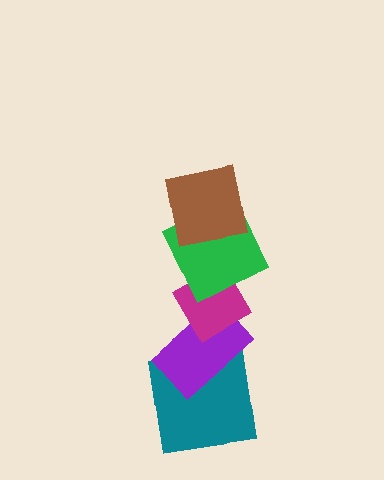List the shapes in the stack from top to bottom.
From top to bottom: the brown square, the green square, the magenta diamond, the purple rectangle, the teal square.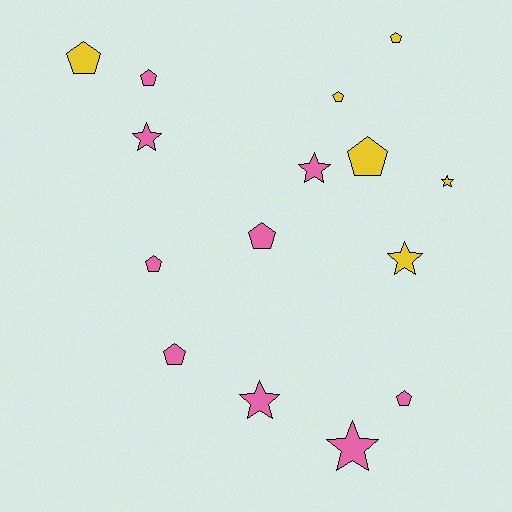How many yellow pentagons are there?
There are 4 yellow pentagons.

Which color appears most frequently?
Pink, with 9 objects.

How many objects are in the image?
There are 15 objects.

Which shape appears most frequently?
Pentagon, with 9 objects.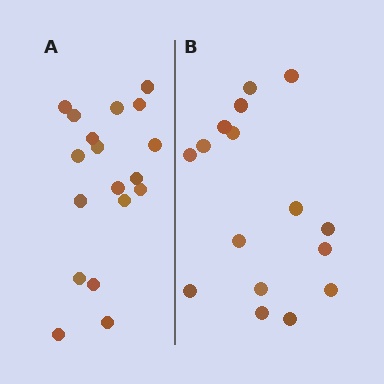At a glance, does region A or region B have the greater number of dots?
Region A (the left region) has more dots.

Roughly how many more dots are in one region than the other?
Region A has just a few more — roughly 2 or 3 more dots than region B.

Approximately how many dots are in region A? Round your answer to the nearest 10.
About 20 dots. (The exact count is 18, which rounds to 20.)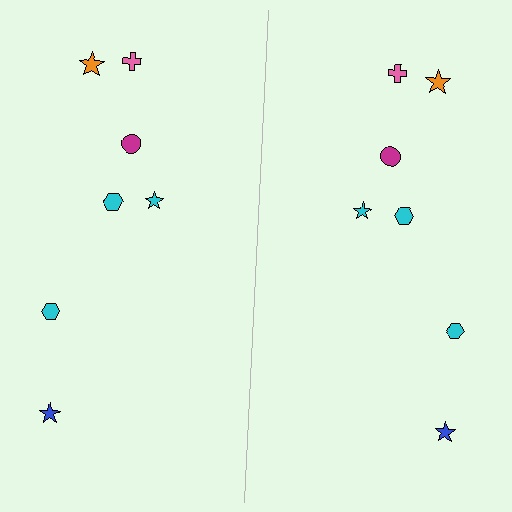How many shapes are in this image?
There are 14 shapes in this image.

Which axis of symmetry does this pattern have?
The pattern has a vertical axis of symmetry running through the center of the image.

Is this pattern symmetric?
Yes, this pattern has bilateral (reflection) symmetry.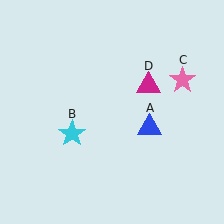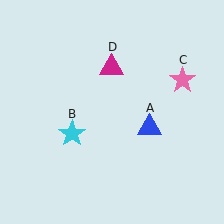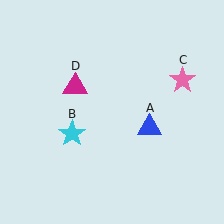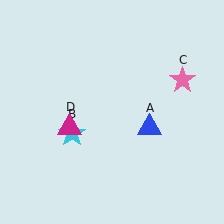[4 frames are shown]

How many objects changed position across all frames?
1 object changed position: magenta triangle (object D).